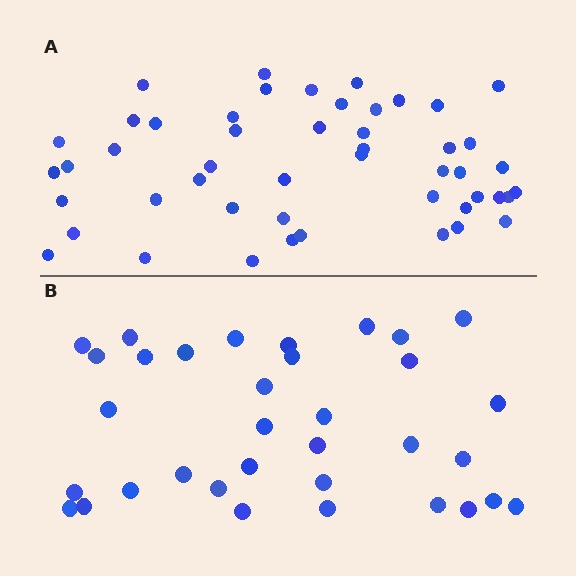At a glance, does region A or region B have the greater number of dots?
Region A (the top region) has more dots.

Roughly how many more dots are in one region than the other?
Region A has approximately 15 more dots than region B.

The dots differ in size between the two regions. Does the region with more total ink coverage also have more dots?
No. Region B has more total ink coverage because its dots are larger, but region A actually contains more individual dots. Total area can be misleading — the number of items is what matters here.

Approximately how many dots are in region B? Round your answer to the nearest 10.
About 30 dots. (The exact count is 34, which rounds to 30.)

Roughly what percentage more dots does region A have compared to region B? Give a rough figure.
About 45% more.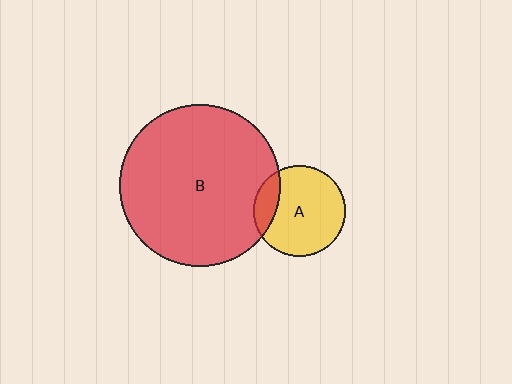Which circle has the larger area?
Circle B (red).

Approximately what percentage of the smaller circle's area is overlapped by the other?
Approximately 20%.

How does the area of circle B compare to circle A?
Approximately 3.1 times.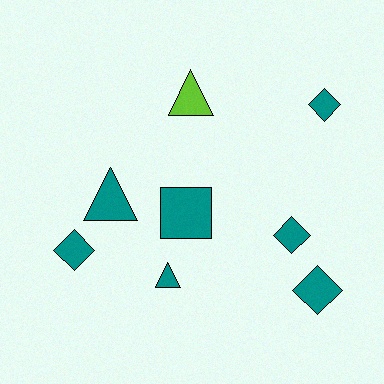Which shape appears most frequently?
Diamond, with 4 objects.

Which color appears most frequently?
Teal, with 7 objects.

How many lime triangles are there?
There is 1 lime triangle.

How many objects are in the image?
There are 8 objects.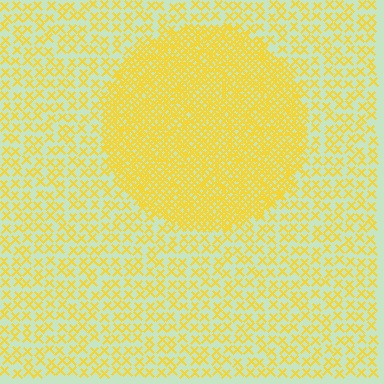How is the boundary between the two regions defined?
The boundary is defined by a change in element density (approximately 3.0x ratio). All elements are the same color, size, and shape.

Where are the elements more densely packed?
The elements are more densely packed inside the circle boundary.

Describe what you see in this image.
The image contains small yellow elements arranged at two different densities. A circle-shaped region is visible where the elements are more densely packed than the surrounding area.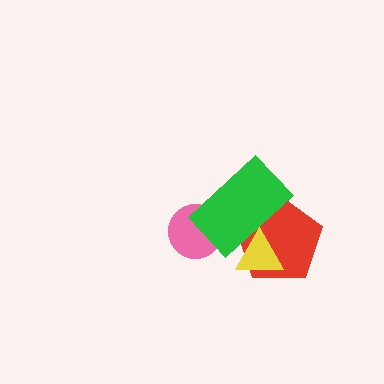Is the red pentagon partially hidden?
Yes, it is partially covered by another shape.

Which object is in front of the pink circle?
The green rectangle is in front of the pink circle.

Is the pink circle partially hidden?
Yes, it is partially covered by another shape.